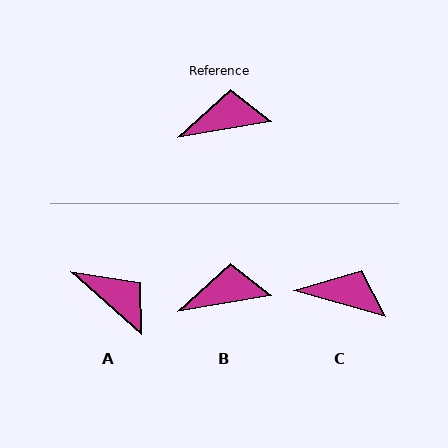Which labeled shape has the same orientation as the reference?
B.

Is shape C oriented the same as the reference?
No, it is off by about 25 degrees.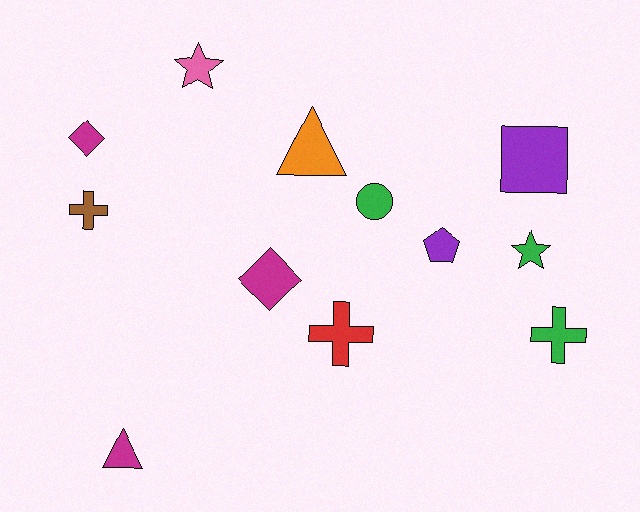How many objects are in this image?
There are 12 objects.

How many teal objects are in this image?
There are no teal objects.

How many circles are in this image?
There is 1 circle.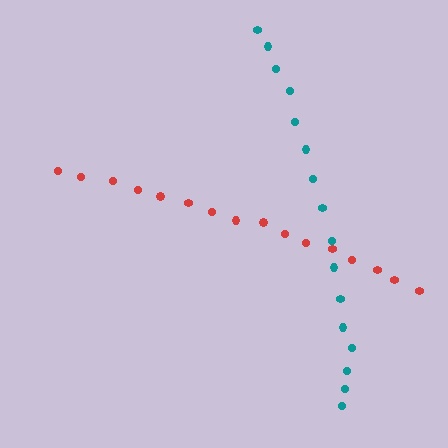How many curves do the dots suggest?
There are 2 distinct paths.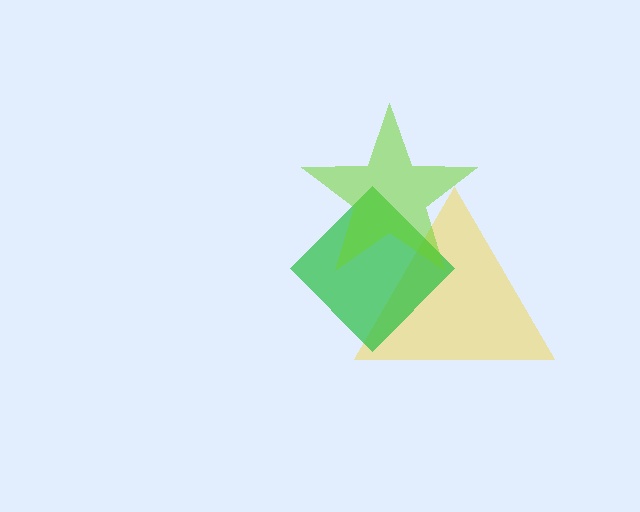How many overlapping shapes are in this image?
There are 3 overlapping shapes in the image.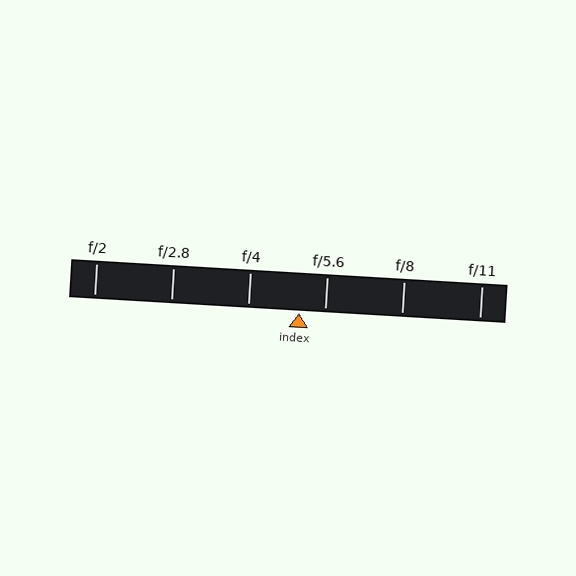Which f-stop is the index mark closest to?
The index mark is closest to f/5.6.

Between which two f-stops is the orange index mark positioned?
The index mark is between f/4 and f/5.6.